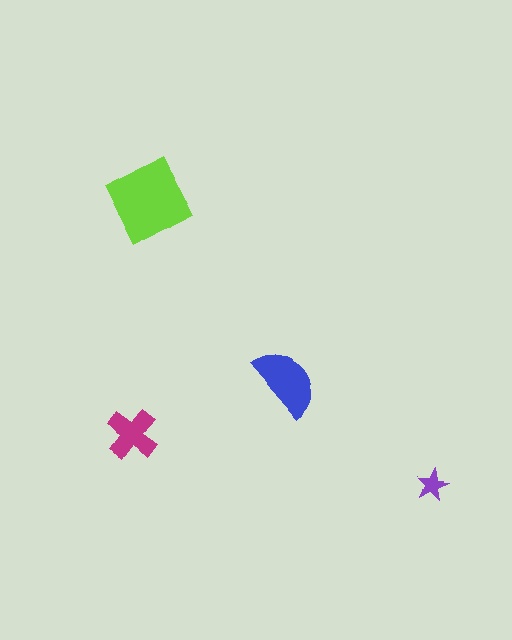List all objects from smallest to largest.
The purple star, the magenta cross, the blue semicircle, the lime square.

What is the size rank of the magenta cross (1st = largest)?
3rd.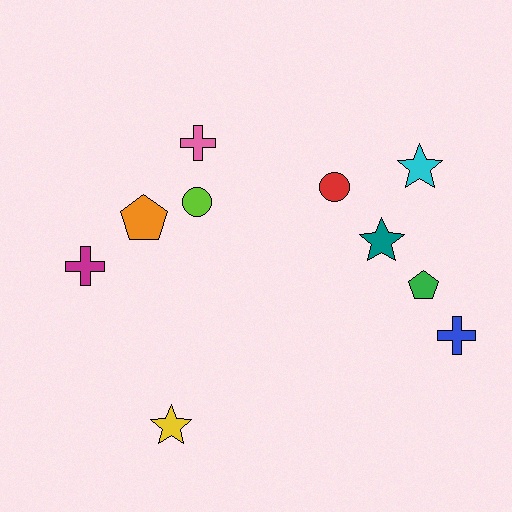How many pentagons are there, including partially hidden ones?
There are 2 pentagons.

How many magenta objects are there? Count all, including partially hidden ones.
There is 1 magenta object.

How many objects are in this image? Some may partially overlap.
There are 10 objects.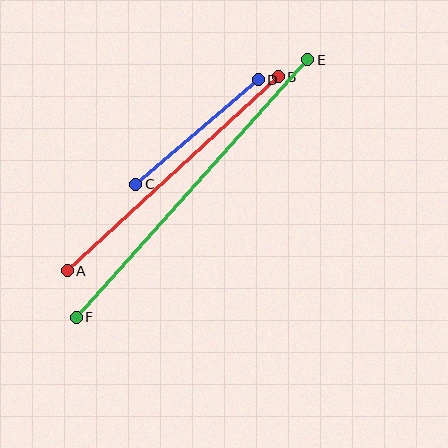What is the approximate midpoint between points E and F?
The midpoint is at approximately (192, 189) pixels.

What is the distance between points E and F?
The distance is approximately 346 pixels.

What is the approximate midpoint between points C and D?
The midpoint is at approximately (197, 132) pixels.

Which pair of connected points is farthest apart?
Points E and F are farthest apart.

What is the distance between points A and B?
The distance is approximately 287 pixels.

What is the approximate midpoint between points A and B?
The midpoint is at approximately (173, 174) pixels.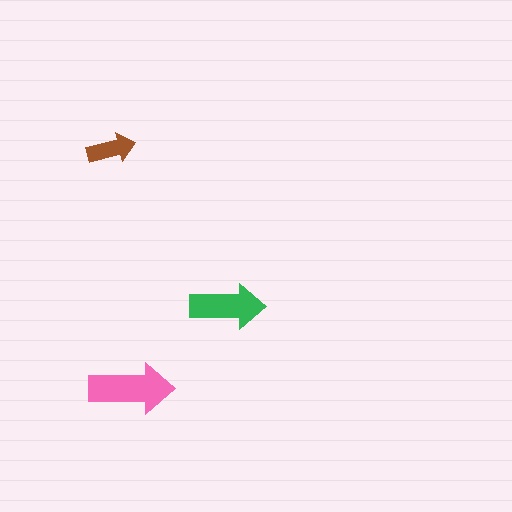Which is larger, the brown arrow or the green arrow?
The green one.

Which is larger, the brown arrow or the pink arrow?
The pink one.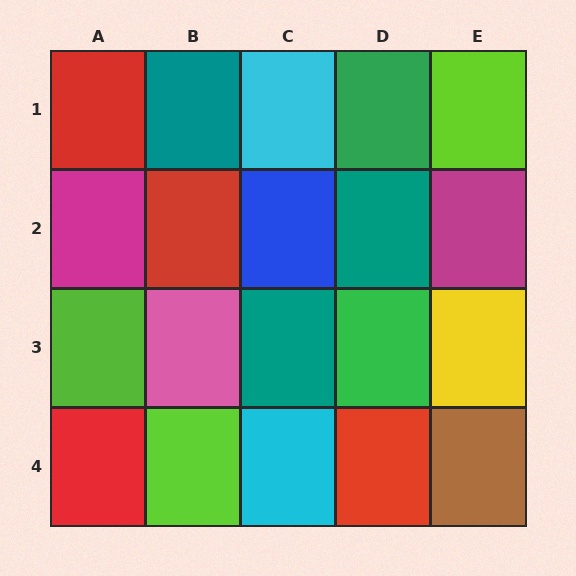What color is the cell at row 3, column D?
Green.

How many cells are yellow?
1 cell is yellow.